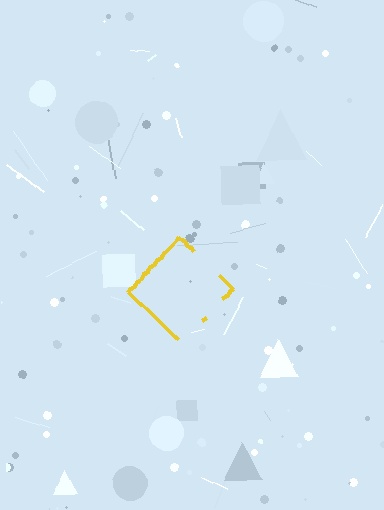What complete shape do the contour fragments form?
The contour fragments form a diamond.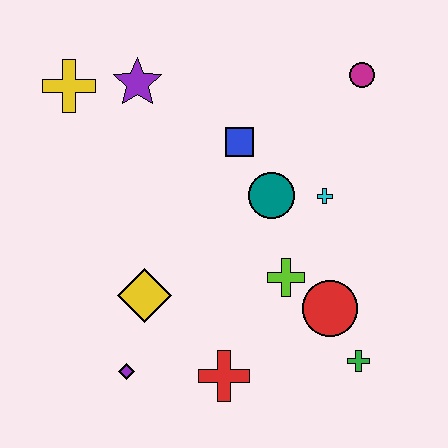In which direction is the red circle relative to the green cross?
The red circle is above the green cross.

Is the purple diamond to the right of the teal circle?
No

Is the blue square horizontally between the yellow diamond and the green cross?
Yes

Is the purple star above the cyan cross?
Yes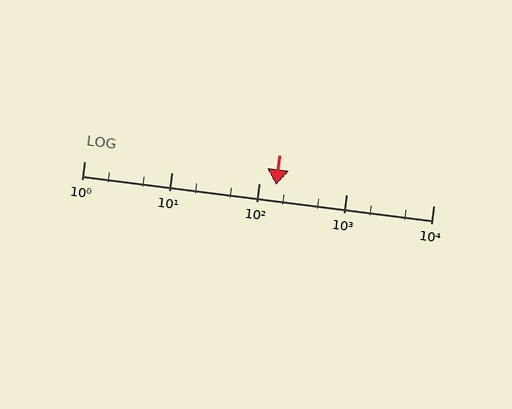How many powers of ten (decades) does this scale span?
The scale spans 4 decades, from 1 to 10000.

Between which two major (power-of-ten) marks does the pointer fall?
The pointer is between 100 and 1000.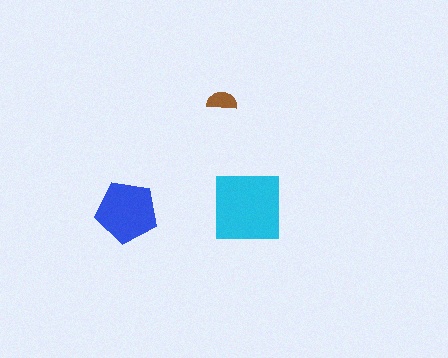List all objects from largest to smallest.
The cyan square, the blue pentagon, the brown semicircle.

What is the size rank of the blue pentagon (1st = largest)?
2nd.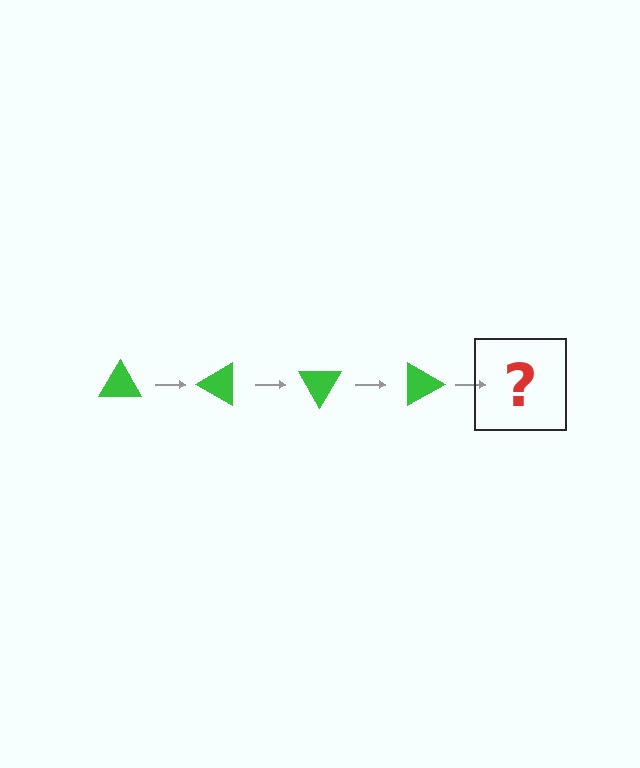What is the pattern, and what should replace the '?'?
The pattern is that the triangle rotates 30 degrees each step. The '?' should be a green triangle rotated 120 degrees.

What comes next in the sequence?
The next element should be a green triangle rotated 120 degrees.